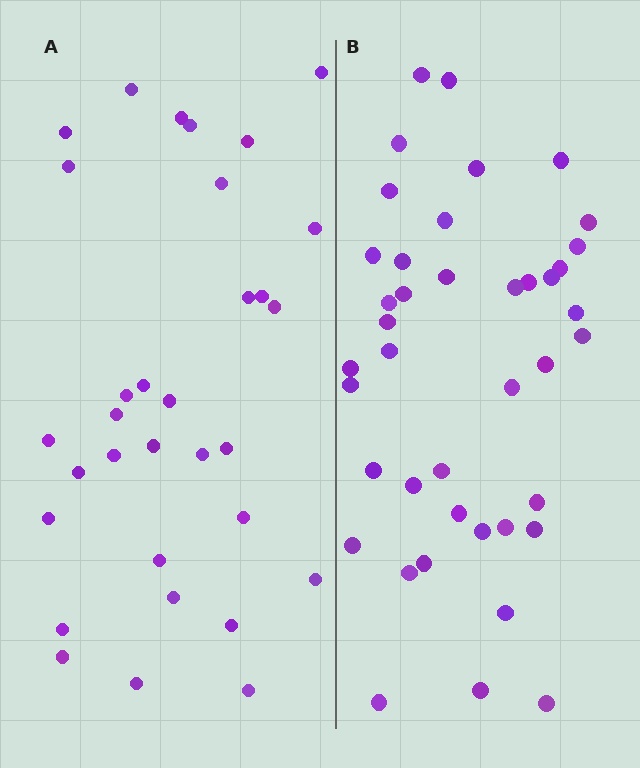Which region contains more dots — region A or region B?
Region B (the right region) has more dots.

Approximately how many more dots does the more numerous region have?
Region B has roughly 8 or so more dots than region A.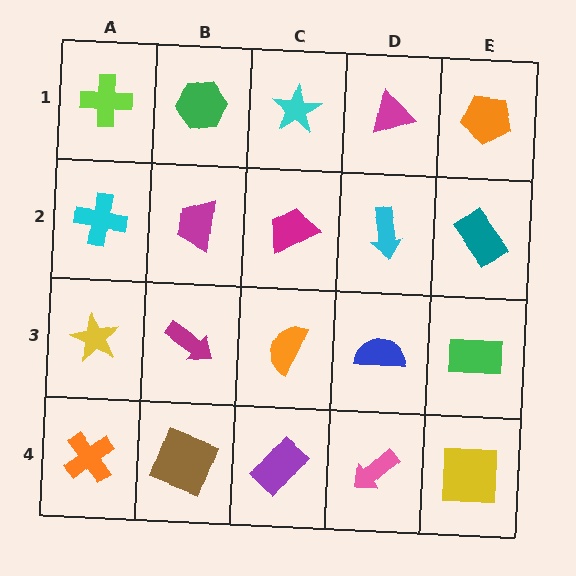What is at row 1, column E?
An orange pentagon.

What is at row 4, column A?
An orange cross.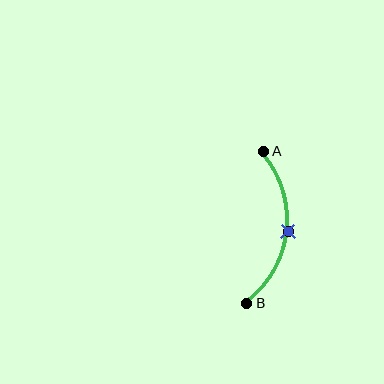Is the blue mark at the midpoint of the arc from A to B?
Yes. The blue mark lies on the arc at equal arc-length from both A and B — it is the arc midpoint.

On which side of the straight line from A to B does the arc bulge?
The arc bulges to the right of the straight line connecting A and B.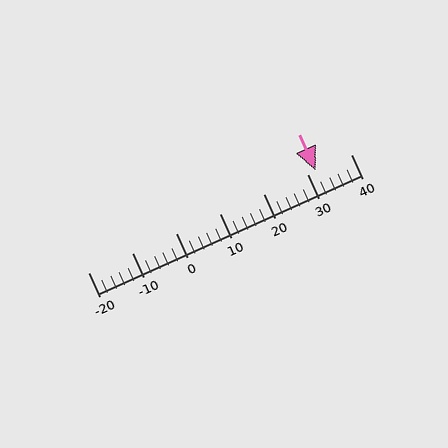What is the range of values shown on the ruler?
The ruler shows values from -20 to 40.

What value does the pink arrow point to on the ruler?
The pink arrow points to approximately 32.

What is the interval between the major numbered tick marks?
The major tick marks are spaced 10 units apart.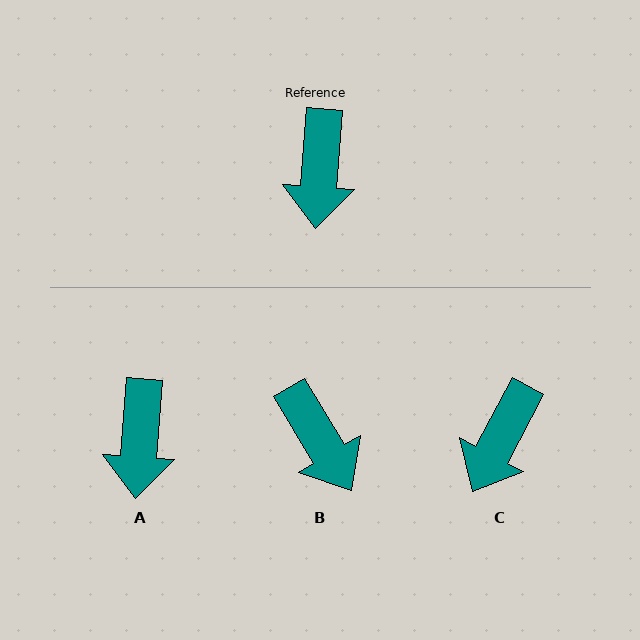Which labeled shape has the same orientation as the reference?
A.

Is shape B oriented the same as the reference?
No, it is off by about 35 degrees.